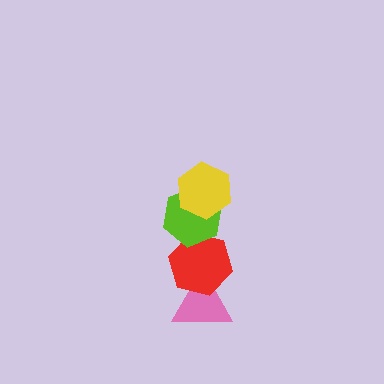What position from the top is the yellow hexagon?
The yellow hexagon is 1st from the top.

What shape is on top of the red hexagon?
The lime hexagon is on top of the red hexagon.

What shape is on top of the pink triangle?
The red hexagon is on top of the pink triangle.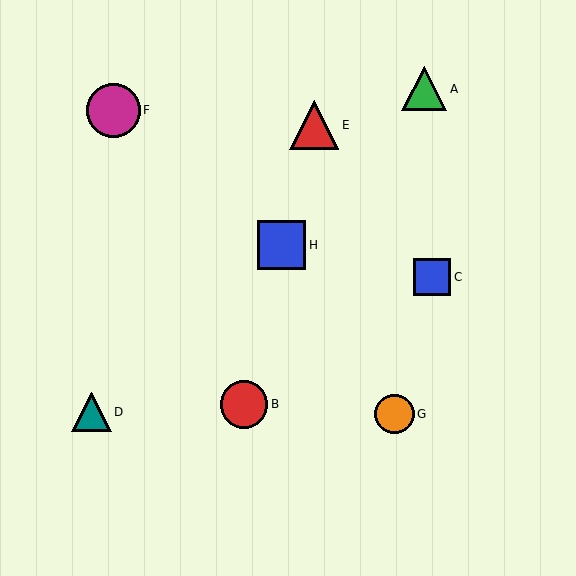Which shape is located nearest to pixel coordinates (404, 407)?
The orange circle (labeled G) at (394, 414) is nearest to that location.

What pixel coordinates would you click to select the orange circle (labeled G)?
Click at (394, 414) to select the orange circle G.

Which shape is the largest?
The magenta circle (labeled F) is the largest.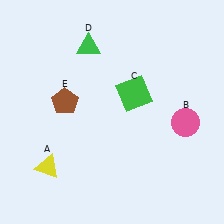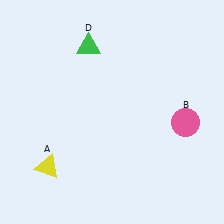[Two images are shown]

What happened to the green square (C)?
The green square (C) was removed in Image 2. It was in the top-right area of Image 1.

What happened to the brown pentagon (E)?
The brown pentagon (E) was removed in Image 2. It was in the top-left area of Image 1.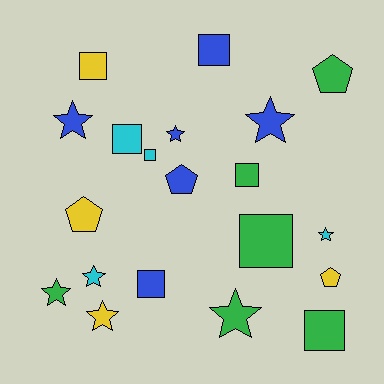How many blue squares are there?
There are 2 blue squares.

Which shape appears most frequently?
Square, with 8 objects.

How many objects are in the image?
There are 20 objects.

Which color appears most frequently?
Blue, with 6 objects.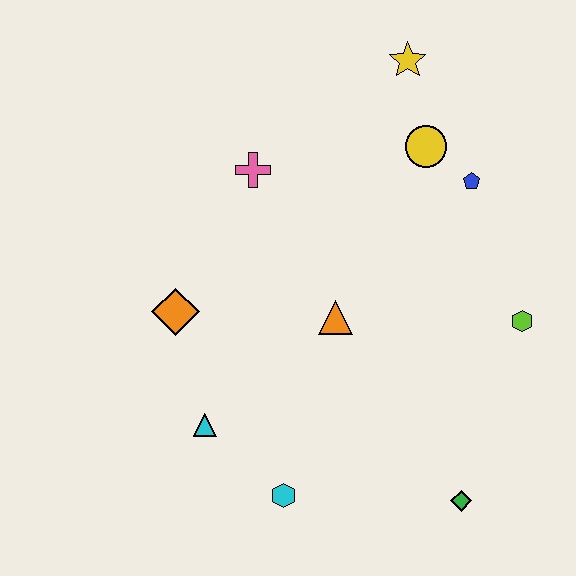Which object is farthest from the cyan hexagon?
The yellow star is farthest from the cyan hexagon.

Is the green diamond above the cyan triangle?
No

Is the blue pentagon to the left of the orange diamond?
No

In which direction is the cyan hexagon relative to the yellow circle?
The cyan hexagon is below the yellow circle.